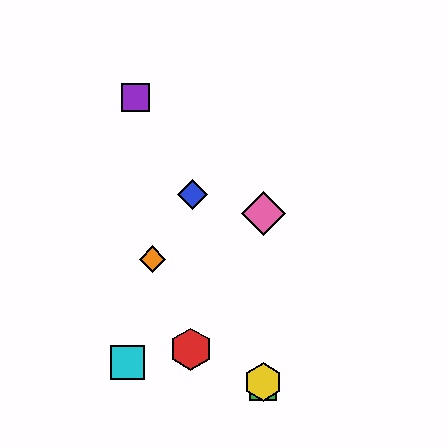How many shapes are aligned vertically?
3 shapes (the green square, the yellow hexagon, the pink diamond) are aligned vertically.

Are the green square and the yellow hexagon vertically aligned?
Yes, both are at x≈263.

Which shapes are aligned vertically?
The green square, the yellow hexagon, the pink diamond are aligned vertically.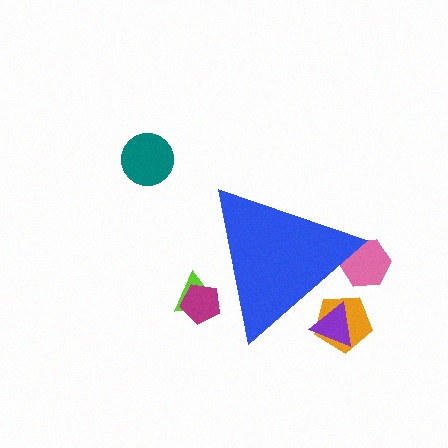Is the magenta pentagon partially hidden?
Yes, the magenta pentagon is partially hidden behind the blue triangle.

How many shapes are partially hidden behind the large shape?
5 shapes are partially hidden.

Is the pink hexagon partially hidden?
Yes, the pink hexagon is partially hidden behind the blue triangle.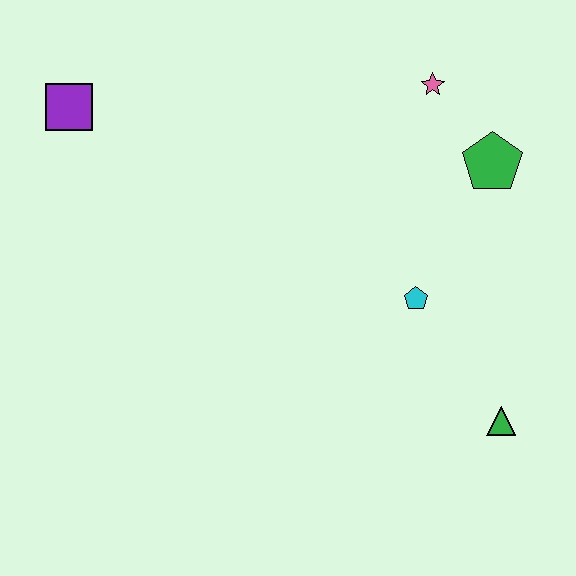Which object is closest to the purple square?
The pink star is closest to the purple square.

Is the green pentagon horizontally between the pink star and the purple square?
No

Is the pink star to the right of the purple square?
Yes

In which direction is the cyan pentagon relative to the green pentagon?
The cyan pentagon is below the green pentagon.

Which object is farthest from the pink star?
The purple square is farthest from the pink star.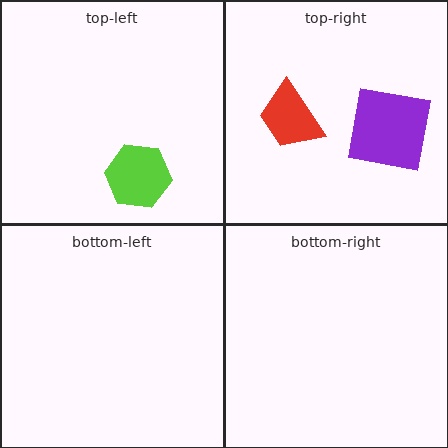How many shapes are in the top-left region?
1.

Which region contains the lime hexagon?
The top-left region.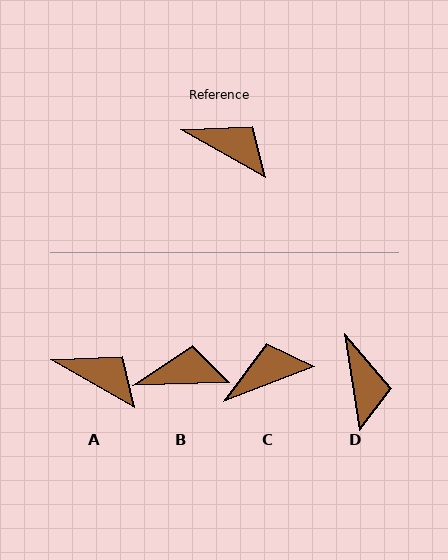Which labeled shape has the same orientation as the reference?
A.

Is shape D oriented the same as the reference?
No, it is off by about 52 degrees.